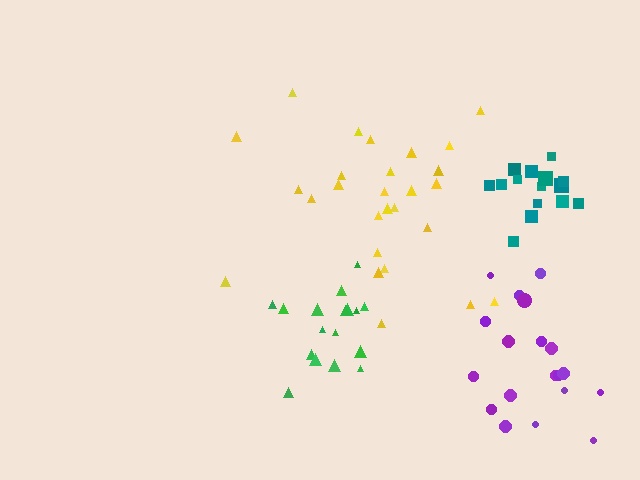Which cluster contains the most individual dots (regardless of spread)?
Yellow (27).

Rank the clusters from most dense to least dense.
teal, green, purple, yellow.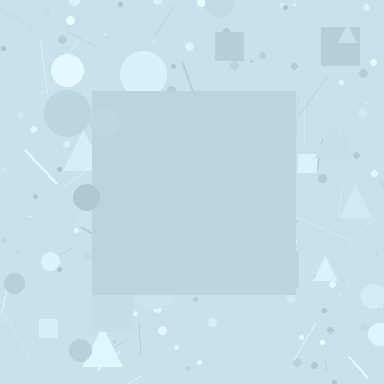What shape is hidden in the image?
A square is hidden in the image.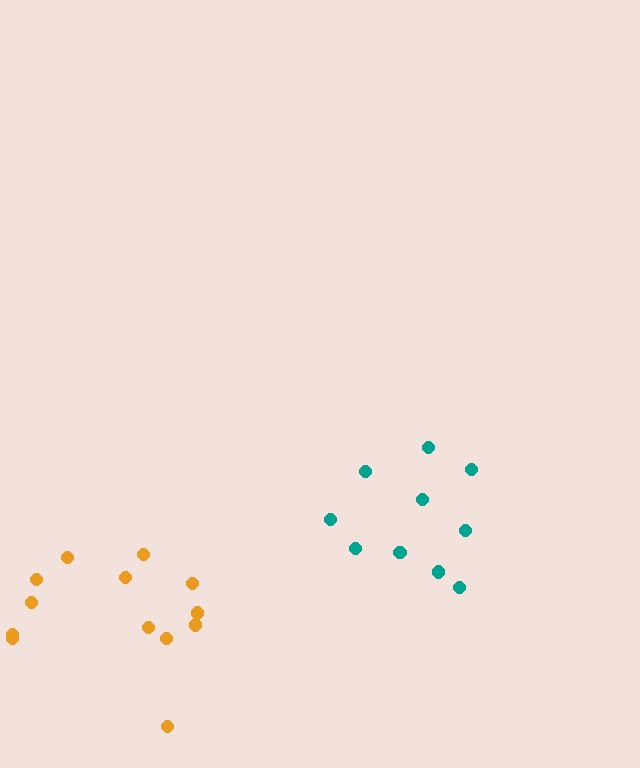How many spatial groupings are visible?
There are 2 spatial groupings.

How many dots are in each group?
Group 1: 10 dots, Group 2: 13 dots (23 total).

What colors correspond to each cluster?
The clusters are colored: teal, orange.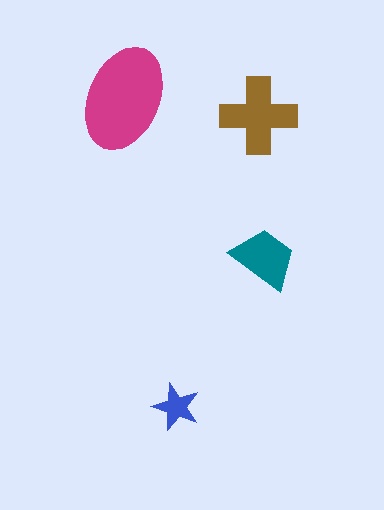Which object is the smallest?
The blue star.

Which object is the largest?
The magenta ellipse.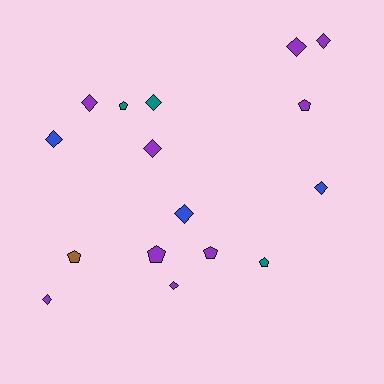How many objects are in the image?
There are 16 objects.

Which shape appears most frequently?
Diamond, with 10 objects.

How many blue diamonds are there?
There are 3 blue diamonds.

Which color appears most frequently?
Purple, with 9 objects.